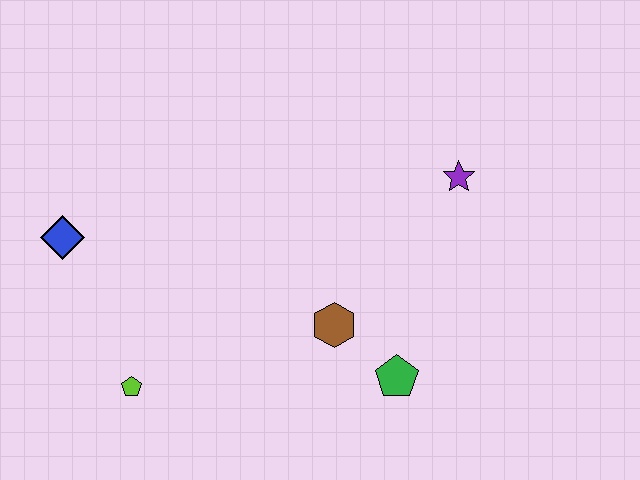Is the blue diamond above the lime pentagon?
Yes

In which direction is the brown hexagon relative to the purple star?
The brown hexagon is below the purple star.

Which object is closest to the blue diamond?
The lime pentagon is closest to the blue diamond.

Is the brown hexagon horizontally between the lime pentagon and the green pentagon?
Yes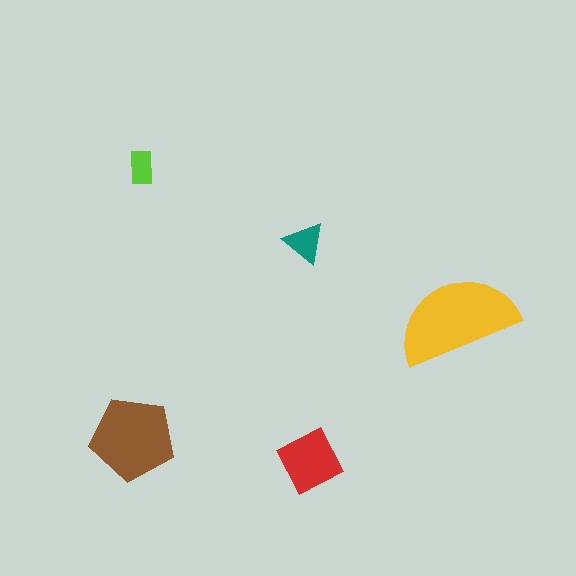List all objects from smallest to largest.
The lime rectangle, the teal triangle, the red diamond, the brown pentagon, the yellow semicircle.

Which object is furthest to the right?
The yellow semicircle is rightmost.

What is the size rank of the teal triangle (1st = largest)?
4th.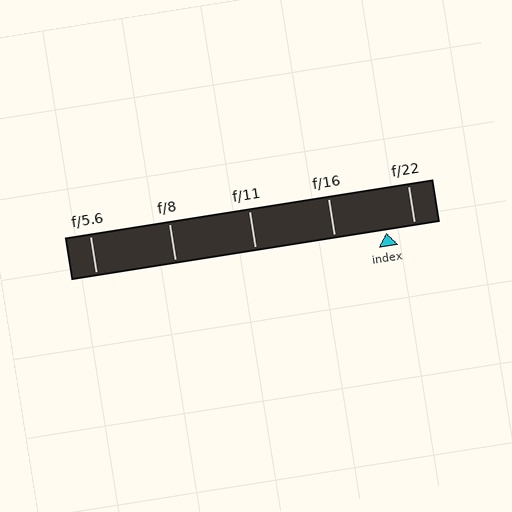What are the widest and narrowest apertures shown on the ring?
The widest aperture shown is f/5.6 and the narrowest is f/22.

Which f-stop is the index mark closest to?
The index mark is closest to f/22.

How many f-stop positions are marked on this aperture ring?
There are 5 f-stop positions marked.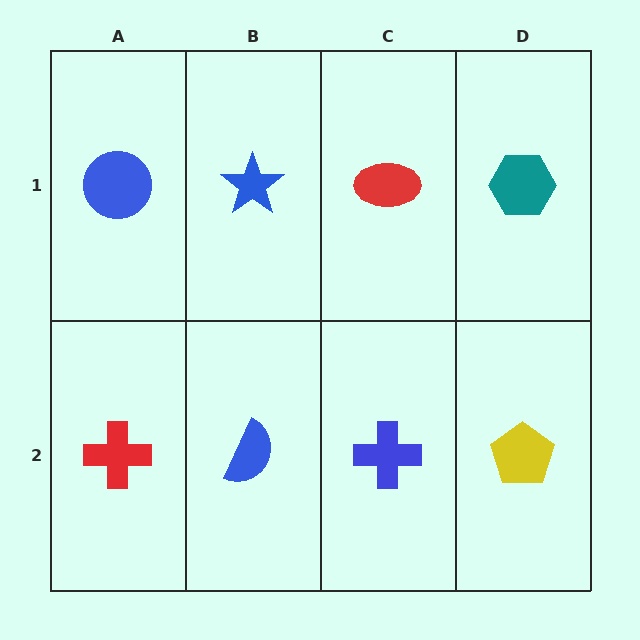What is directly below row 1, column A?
A red cross.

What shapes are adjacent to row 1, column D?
A yellow pentagon (row 2, column D), a red ellipse (row 1, column C).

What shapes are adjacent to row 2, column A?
A blue circle (row 1, column A), a blue semicircle (row 2, column B).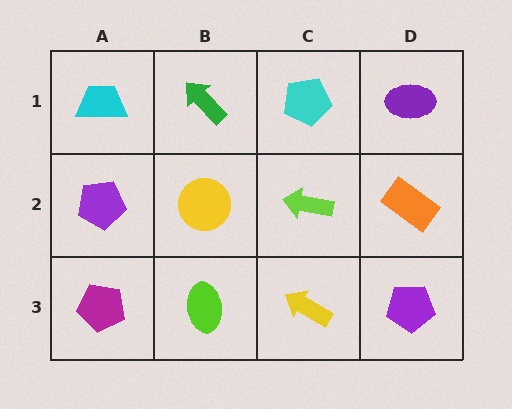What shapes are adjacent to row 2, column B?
A green arrow (row 1, column B), a lime ellipse (row 3, column B), a purple pentagon (row 2, column A), a lime arrow (row 2, column C).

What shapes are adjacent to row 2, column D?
A purple ellipse (row 1, column D), a purple pentagon (row 3, column D), a lime arrow (row 2, column C).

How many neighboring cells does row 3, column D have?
2.